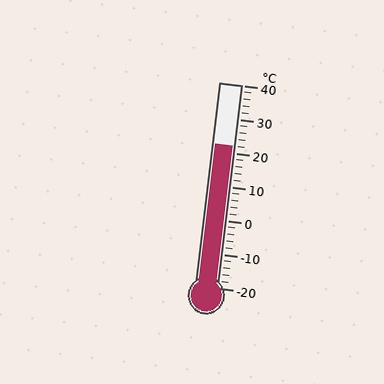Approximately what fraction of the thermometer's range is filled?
The thermometer is filled to approximately 70% of its range.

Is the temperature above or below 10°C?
The temperature is above 10°C.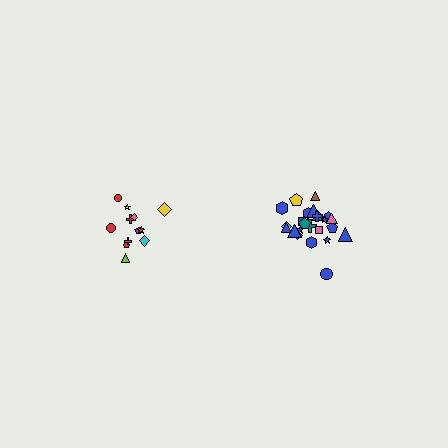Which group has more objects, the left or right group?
The right group.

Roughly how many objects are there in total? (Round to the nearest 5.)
Roughly 35 objects in total.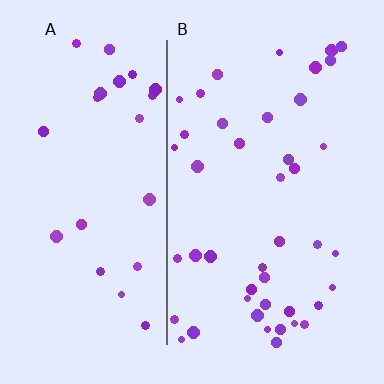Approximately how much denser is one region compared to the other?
Approximately 1.7× — region B over region A.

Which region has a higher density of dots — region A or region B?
B (the right).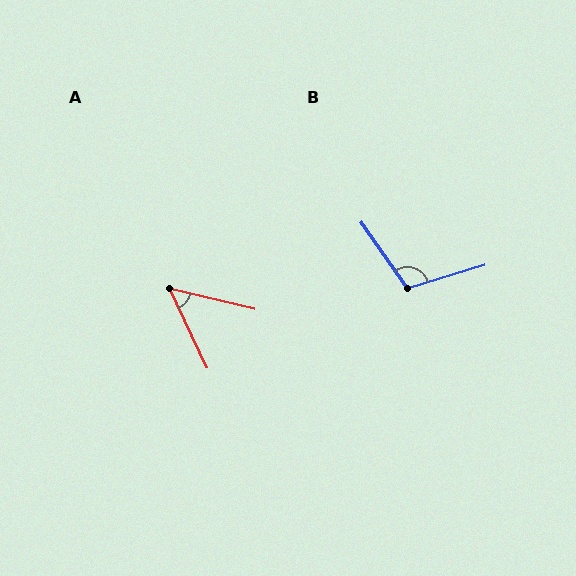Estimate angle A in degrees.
Approximately 52 degrees.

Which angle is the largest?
B, at approximately 108 degrees.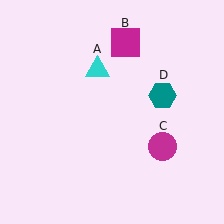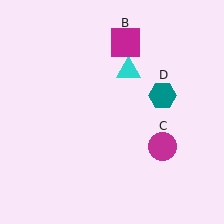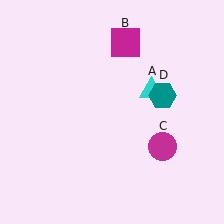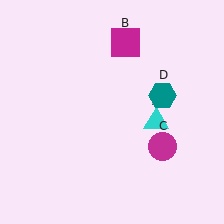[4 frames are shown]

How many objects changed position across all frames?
1 object changed position: cyan triangle (object A).